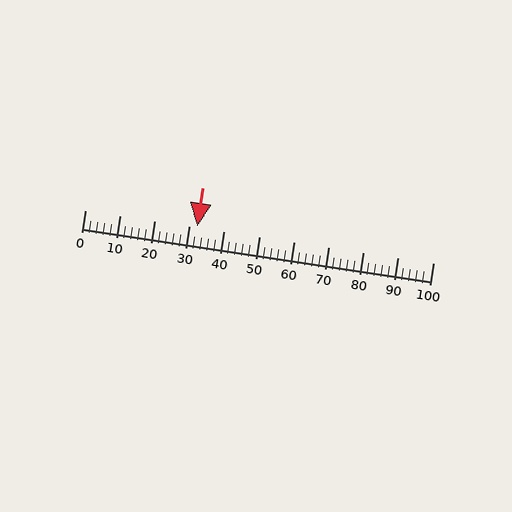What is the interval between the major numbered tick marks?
The major tick marks are spaced 10 units apart.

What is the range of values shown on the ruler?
The ruler shows values from 0 to 100.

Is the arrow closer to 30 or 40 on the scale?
The arrow is closer to 30.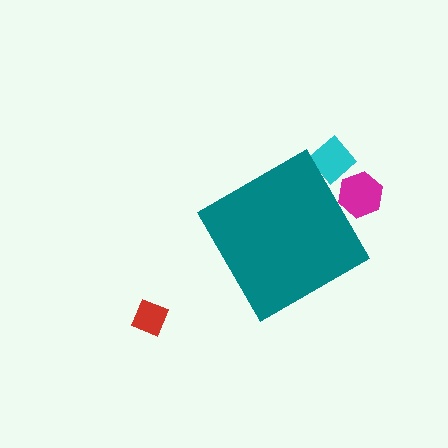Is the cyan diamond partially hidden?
Yes, the cyan diamond is partially hidden behind the teal diamond.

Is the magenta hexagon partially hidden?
Yes, the magenta hexagon is partially hidden behind the teal diamond.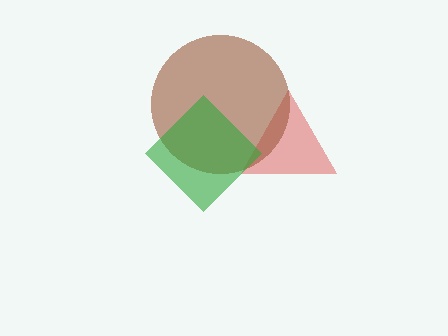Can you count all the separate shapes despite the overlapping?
Yes, there are 3 separate shapes.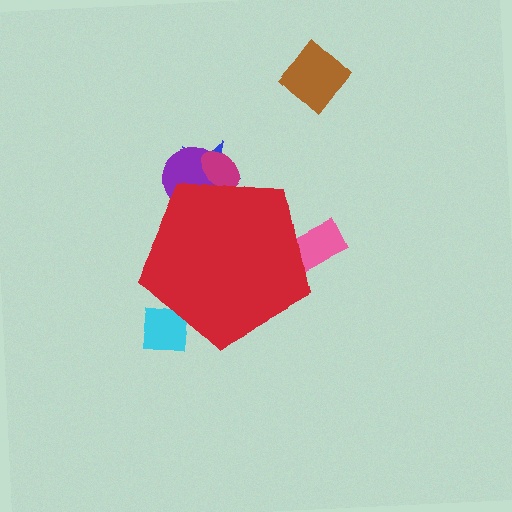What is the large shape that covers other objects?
A red pentagon.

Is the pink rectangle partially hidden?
Yes, the pink rectangle is partially hidden behind the red pentagon.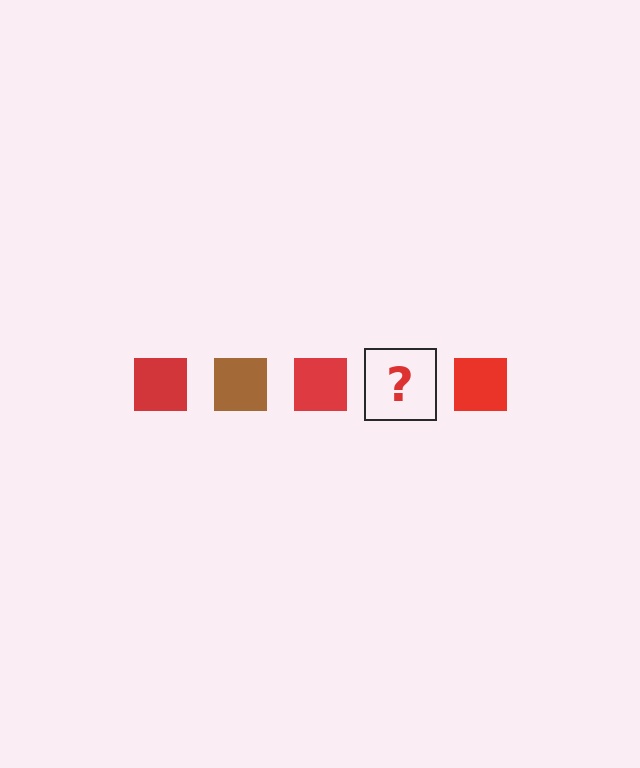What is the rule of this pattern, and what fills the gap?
The rule is that the pattern cycles through red, brown squares. The gap should be filled with a brown square.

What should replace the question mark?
The question mark should be replaced with a brown square.